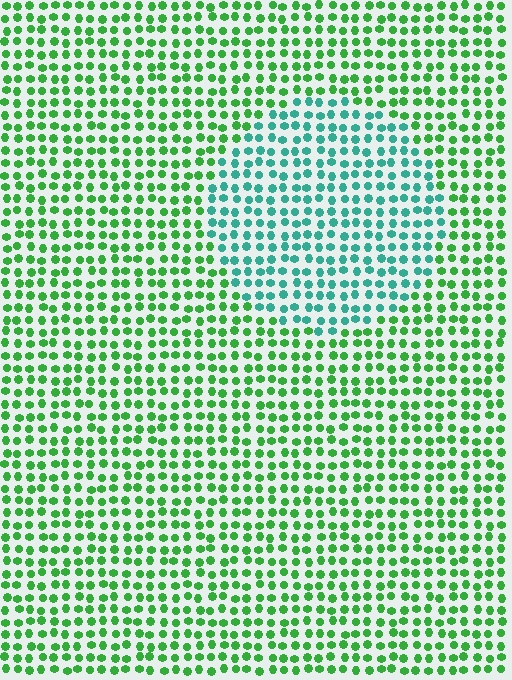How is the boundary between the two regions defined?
The boundary is defined purely by a slight shift in hue (about 44 degrees). Spacing, size, and orientation are identical on both sides.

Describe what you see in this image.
The image is filled with small green elements in a uniform arrangement. A circle-shaped region is visible where the elements are tinted to a slightly different hue, forming a subtle color boundary.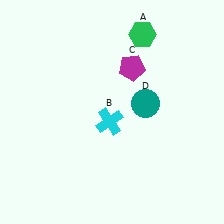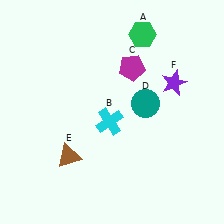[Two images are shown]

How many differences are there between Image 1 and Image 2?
There are 2 differences between the two images.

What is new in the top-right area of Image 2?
A purple star (F) was added in the top-right area of Image 2.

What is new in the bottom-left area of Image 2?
A brown triangle (E) was added in the bottom-left area of Image 2.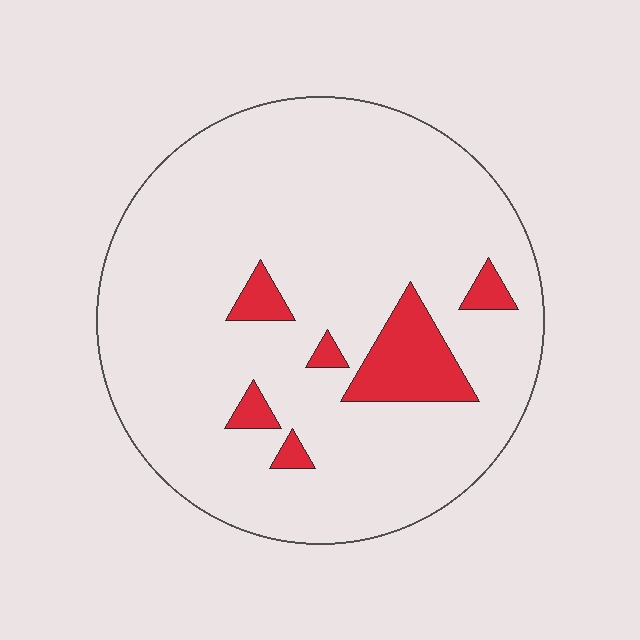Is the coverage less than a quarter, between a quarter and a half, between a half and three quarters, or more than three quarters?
Less than a quarter.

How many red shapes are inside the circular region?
6.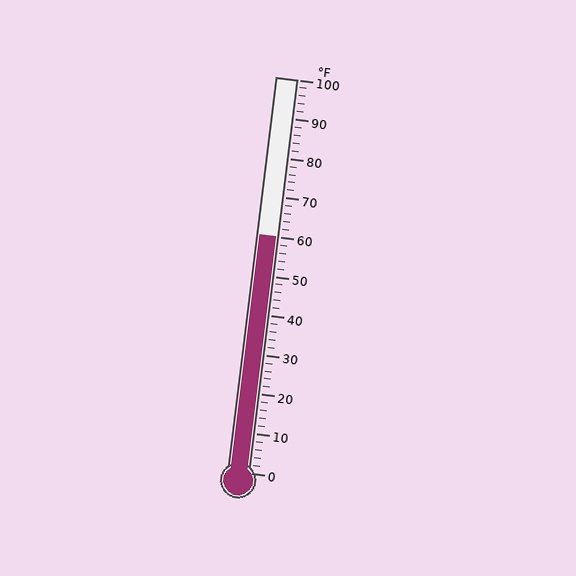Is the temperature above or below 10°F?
The temperature is above 10°F.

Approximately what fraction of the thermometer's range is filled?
The thermometer is filled to approximately 60% of its range.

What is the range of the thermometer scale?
The thermometer scale ranges from 0°F to 100°F.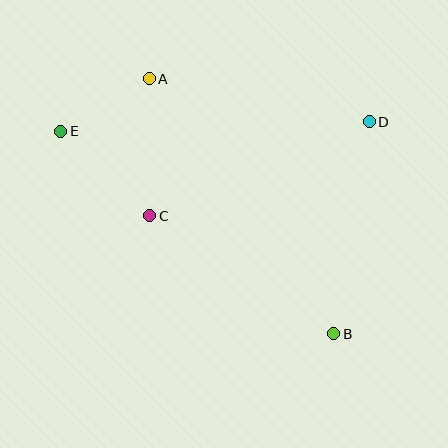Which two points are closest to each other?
Points A and E are closest to each other.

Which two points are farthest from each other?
Points B and E are farthest from each other.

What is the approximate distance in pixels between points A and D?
The distance between A and D is approximately 224 pixels.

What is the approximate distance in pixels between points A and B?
The distance between A and B is approximately 315 pixels.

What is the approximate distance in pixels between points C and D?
The distance between C and D is approximately 239 pixels.